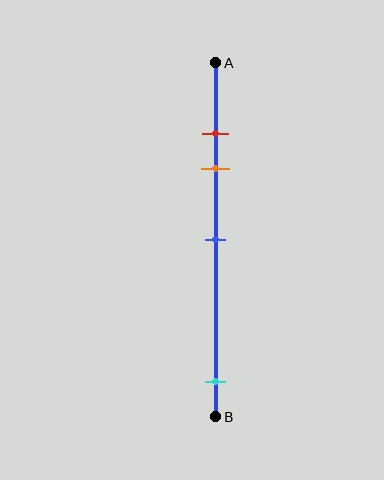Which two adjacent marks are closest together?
The red and orange marks are the closest adjacent pair.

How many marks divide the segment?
There are 4 marks dividing the segment.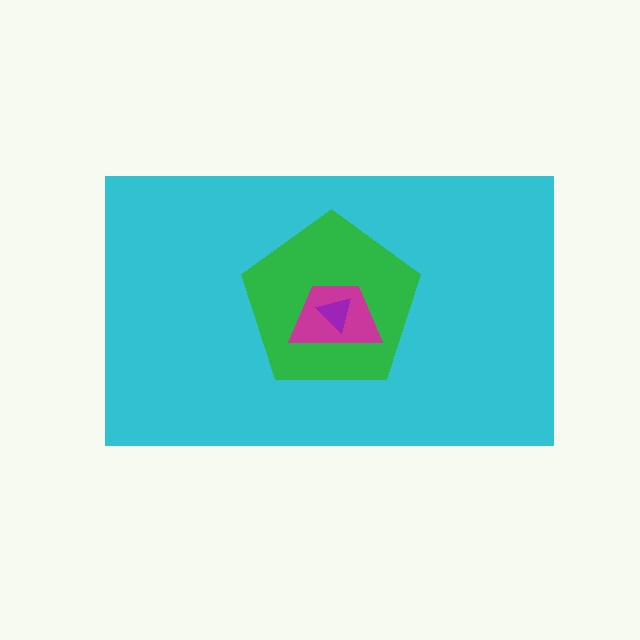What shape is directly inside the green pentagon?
The magenta trapezoid.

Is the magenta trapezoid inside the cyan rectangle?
Yes.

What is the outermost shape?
The cyan rectangle.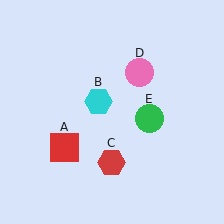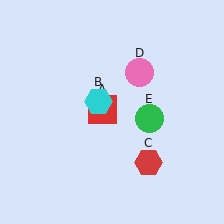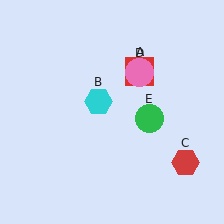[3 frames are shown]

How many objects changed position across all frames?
2 objects changed position: red square (object A), red hexagon (object C).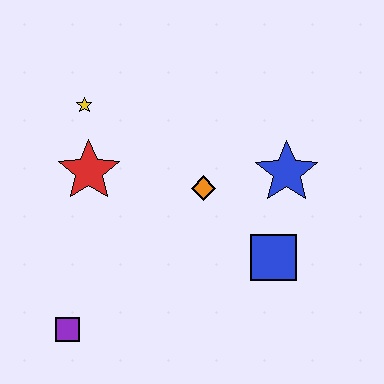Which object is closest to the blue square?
The blue star is closest to the blue square.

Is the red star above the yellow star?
No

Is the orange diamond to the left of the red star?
No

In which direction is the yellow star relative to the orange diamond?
The yellow star is to the left of the orange diamond.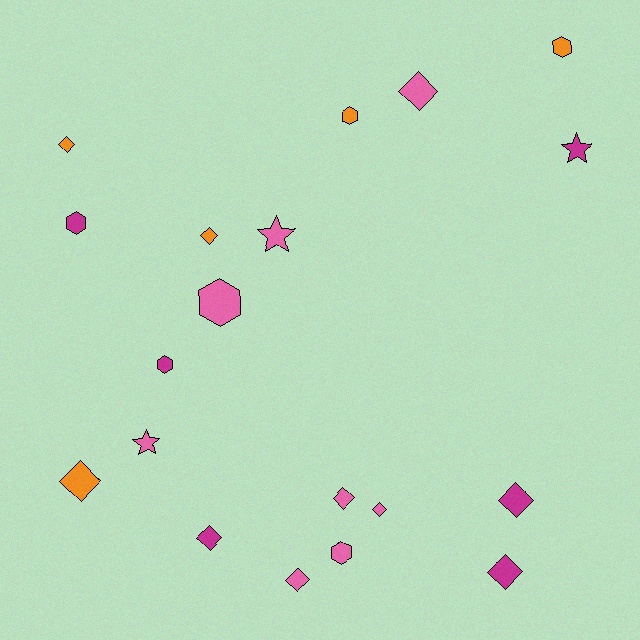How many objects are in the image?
There are 19 objects.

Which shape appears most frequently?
Diamond, with 10 objects.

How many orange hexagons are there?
There are 2 orange hexagons.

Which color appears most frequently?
Pink, with 8 objects.